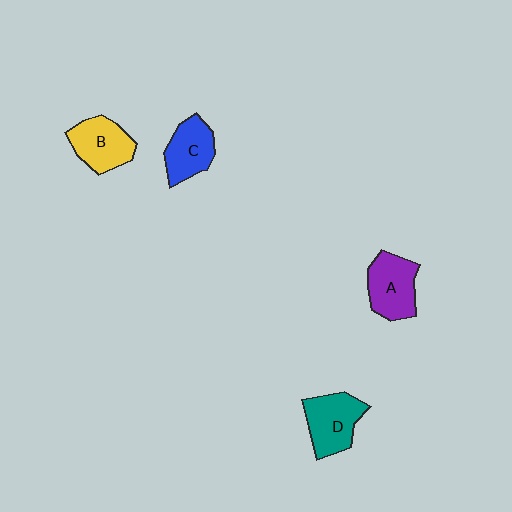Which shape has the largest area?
Shape D (teal).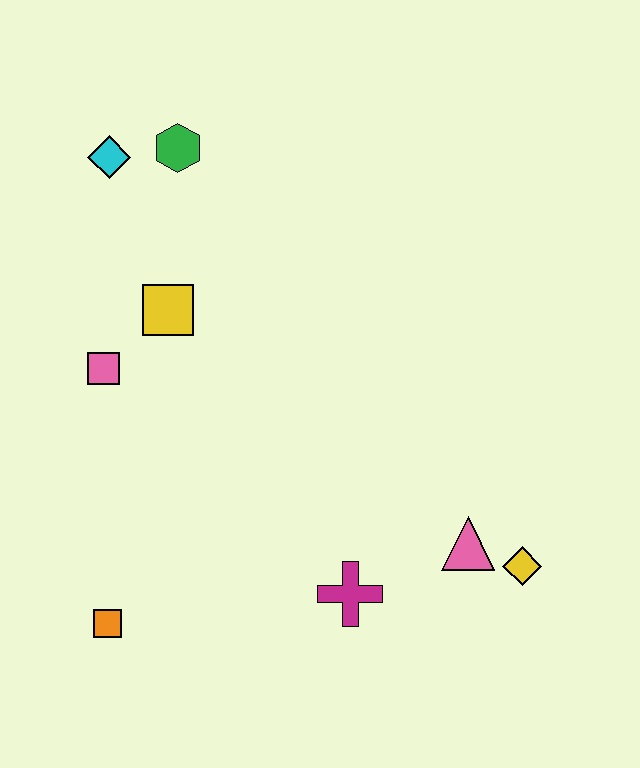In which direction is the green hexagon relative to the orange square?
The green hexagon is above the orange square.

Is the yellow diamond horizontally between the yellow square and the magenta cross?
No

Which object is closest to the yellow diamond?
The pink triangle is closest to the yellow diamond.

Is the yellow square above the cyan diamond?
No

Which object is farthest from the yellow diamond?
The cyan diamond is farthest from the yellow diamond.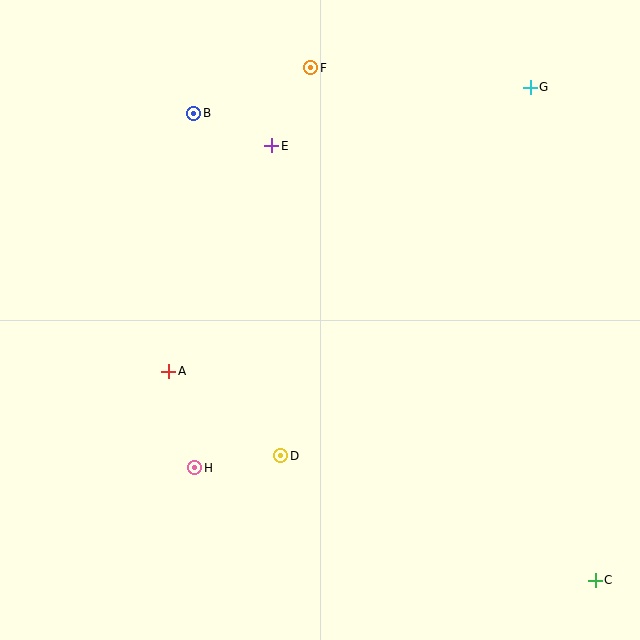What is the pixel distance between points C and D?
The distance between C and D is 338 pixels.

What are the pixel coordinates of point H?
Point H is at (195, 468).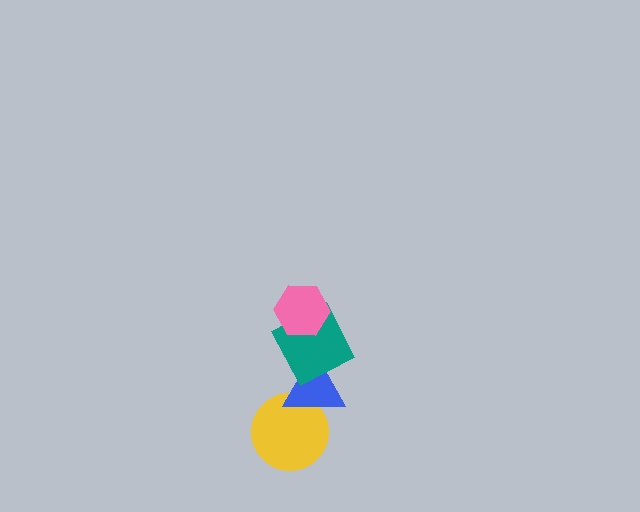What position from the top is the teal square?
The teal square is 2nd from the top.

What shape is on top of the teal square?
The pink hexagon is on top of the teal square.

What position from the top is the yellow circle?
The yellow circle is 4th from the top.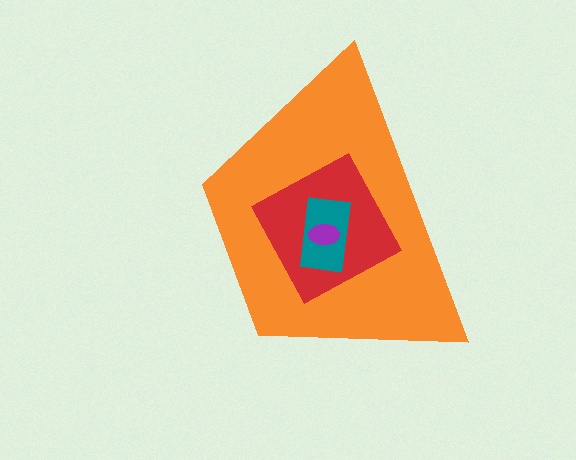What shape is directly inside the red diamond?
The teal rectangle.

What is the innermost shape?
The purple ellipse.